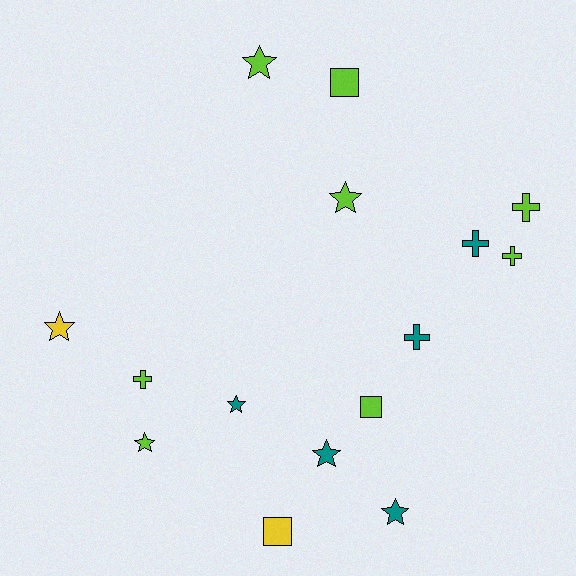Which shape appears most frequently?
Star, with 7 objects.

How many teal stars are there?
There are 3 teal stars.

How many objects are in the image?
There are 15 objects.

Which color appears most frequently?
Lime, with 8 objects.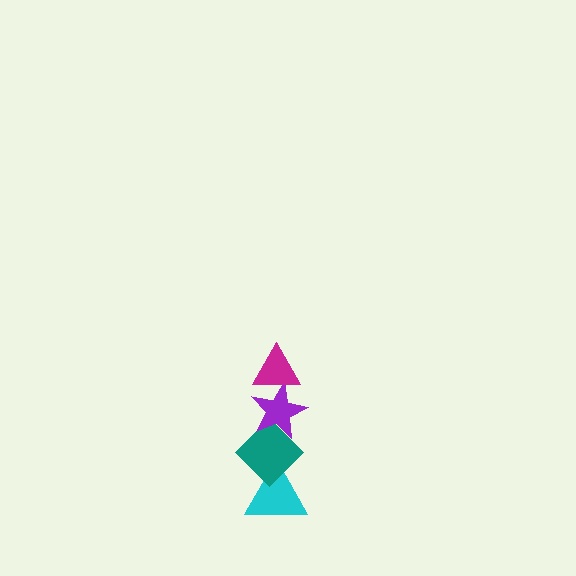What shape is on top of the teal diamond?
The purple star is on top of the teal diamond.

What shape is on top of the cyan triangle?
The teal diamond is on top of the cyan triangle.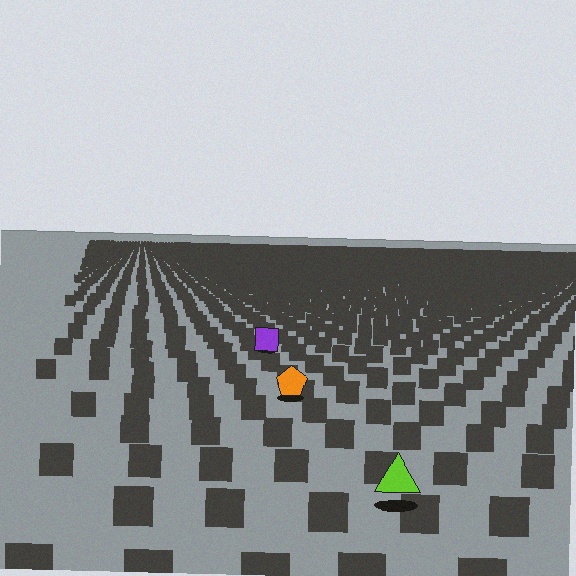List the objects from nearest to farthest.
From nearest to farthest: the lime triangle, the orange pentagon, the purple square.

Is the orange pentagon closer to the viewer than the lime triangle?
No. The lime triangle is closer — you can tell from the texture gradient: the ground texture is coarser near it.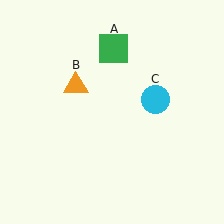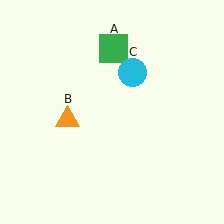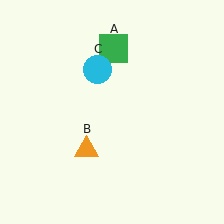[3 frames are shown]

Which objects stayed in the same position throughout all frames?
Green square (object A) remained stationary.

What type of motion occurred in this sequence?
The orange triangle (object B), cyan circle (object C) rotated counterclockwise around the center of the scene.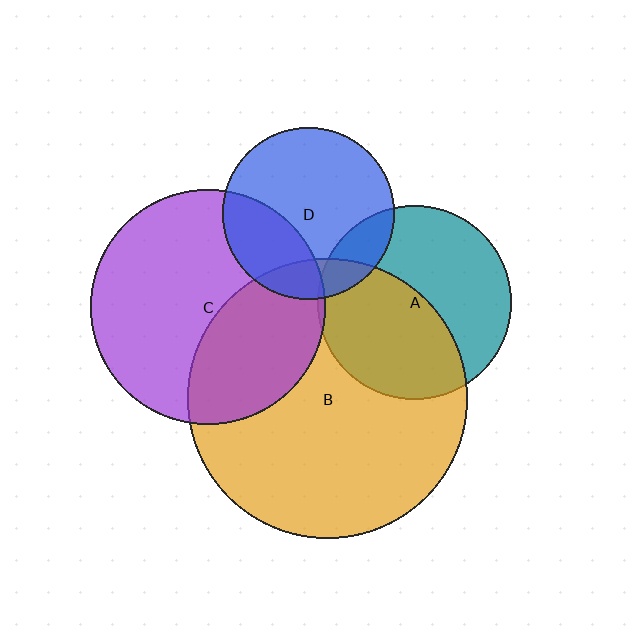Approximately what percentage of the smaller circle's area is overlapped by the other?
Approximately 15%.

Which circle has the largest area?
Circle B (orange).